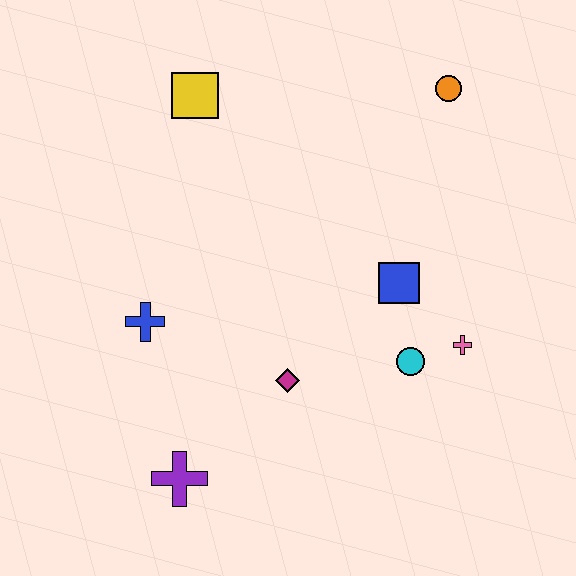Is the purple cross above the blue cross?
No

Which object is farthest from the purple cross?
The orange circle is farthest from the purple cross.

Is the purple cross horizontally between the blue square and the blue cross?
Yes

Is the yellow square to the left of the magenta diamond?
Yes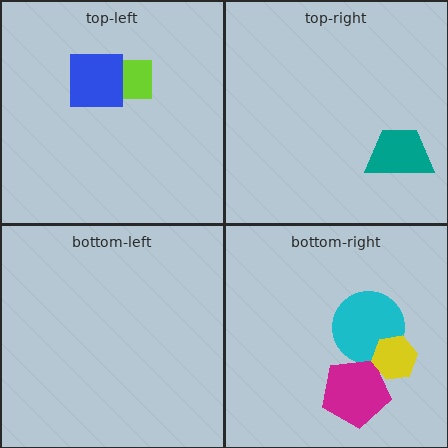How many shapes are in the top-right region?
1.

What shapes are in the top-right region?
The teal trapezoid.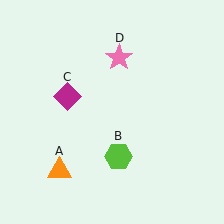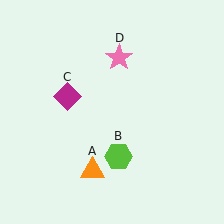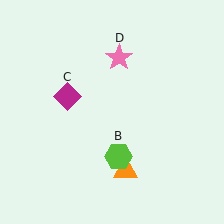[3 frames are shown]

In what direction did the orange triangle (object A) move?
The orange triangle (object A) moved right.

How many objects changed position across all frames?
1 object changed position: orange triangle (object A).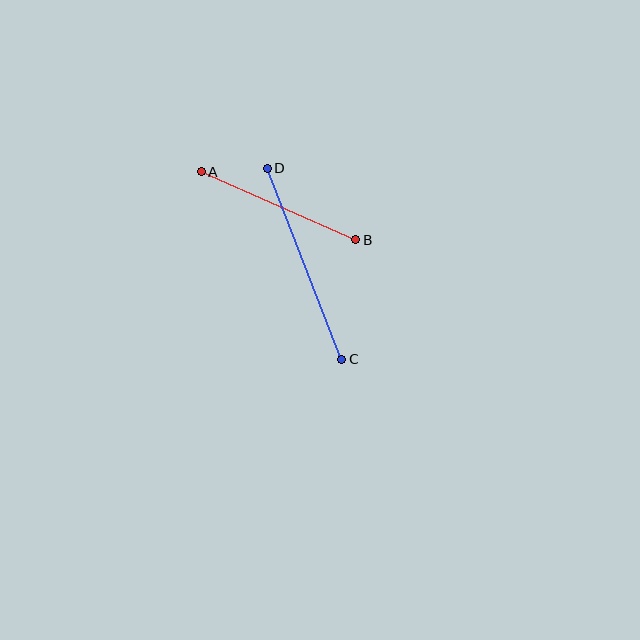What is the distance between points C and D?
The distance is approximately 205 pixels.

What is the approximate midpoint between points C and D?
The midpoint is at approximately (305, 264) pixels.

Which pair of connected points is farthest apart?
Points C and D are farthest apart.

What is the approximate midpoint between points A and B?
The midpoint is at approximately (278, 206) pixels.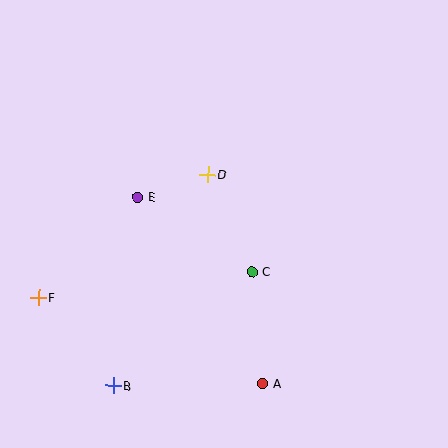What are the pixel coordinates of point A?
Point A is at (263, 383).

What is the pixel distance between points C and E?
The distance between C and E is 136 pixels.